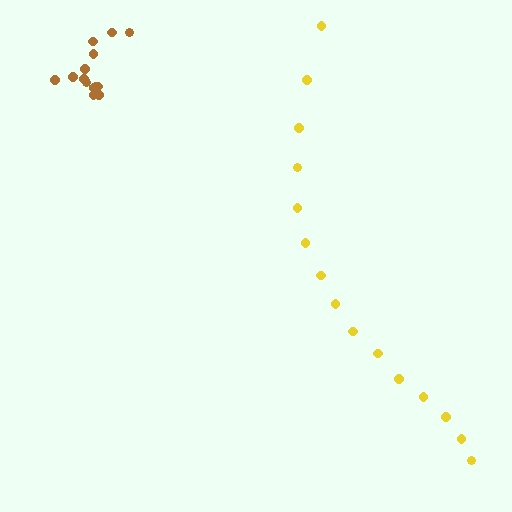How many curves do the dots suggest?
There are 2 distinct paths.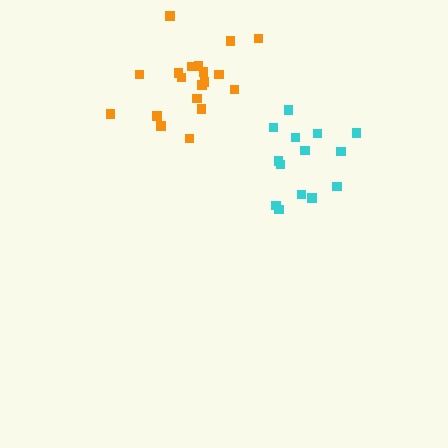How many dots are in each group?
Group 1: 19 dots, Group 2: 14 dots (33 total).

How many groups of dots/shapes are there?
There are 2 groups.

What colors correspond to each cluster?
The clusters are colored: orange, cyan.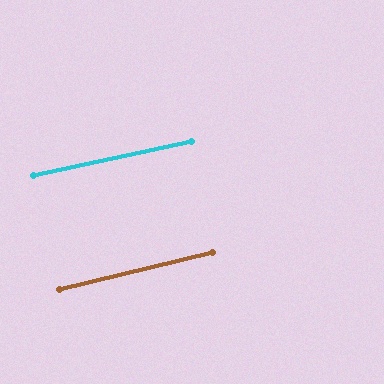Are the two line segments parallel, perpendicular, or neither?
Parallel — their directions differ by only 1.4°.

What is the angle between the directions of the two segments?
Approximately 1 degree.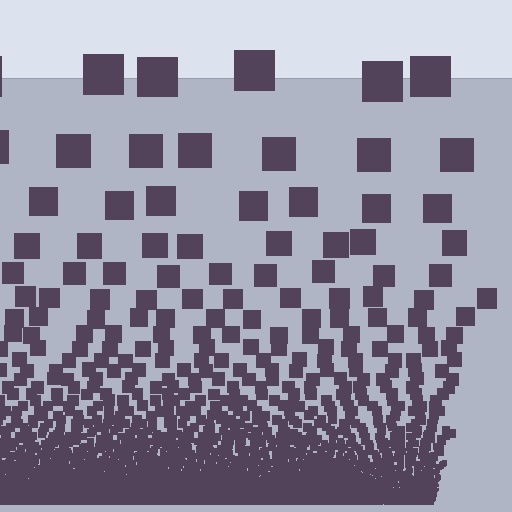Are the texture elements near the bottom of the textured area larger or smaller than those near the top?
Smaller. The gradient is inverted — elements near the bottom are smaller and denser.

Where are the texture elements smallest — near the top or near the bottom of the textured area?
Near the bottom.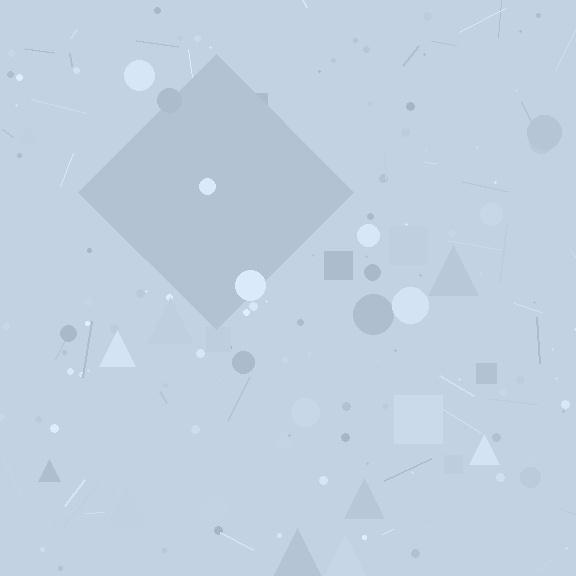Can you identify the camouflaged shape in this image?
The camouflaged shape is a diamond.